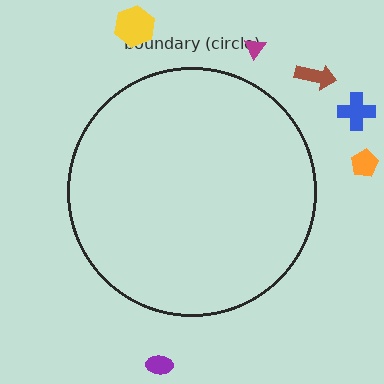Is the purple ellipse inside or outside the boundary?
Outside.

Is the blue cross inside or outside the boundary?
Outside.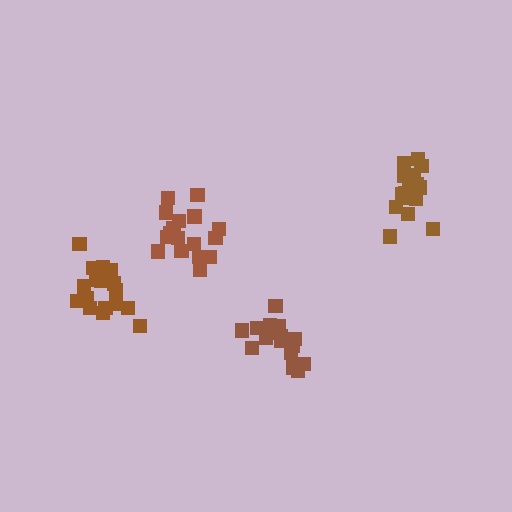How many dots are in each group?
Group 1: 18 dots, Group 2: 17 dots, Group 3: 17 dots, Group 4: 18 dots (70 total).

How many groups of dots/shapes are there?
There are 4 groups.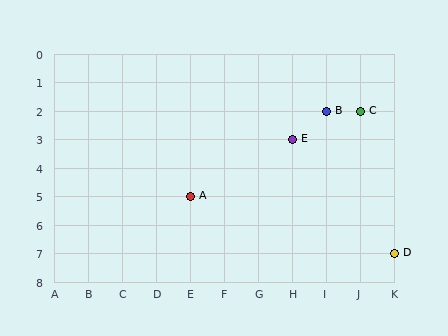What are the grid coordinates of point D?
Point D is at grid coordinates (K, 7).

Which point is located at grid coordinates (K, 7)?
Point D is at (K, 7).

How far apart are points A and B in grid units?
Points A and B are 4 columns and 3 rows apart (about 5.0 grid units diagonally).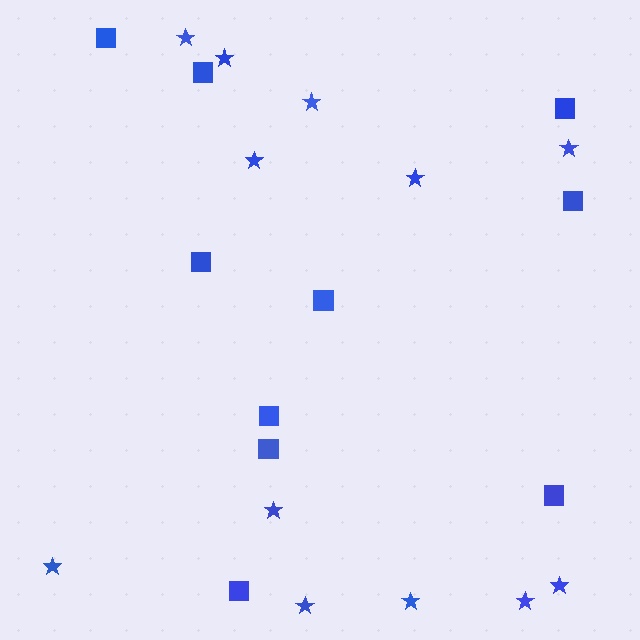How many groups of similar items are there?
There are 2 groups: one group of squares (10) and one group of stars (12).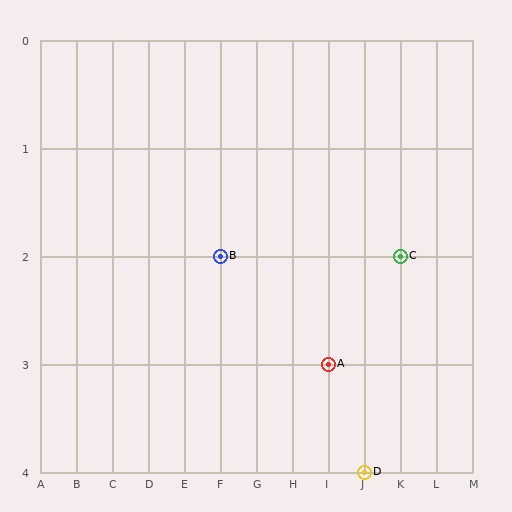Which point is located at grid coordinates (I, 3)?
Point A is at (I, 3).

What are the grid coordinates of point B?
Point B is at grid coordinates (F, 2).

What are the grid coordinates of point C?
Point C is at grid coordinates (K, 2).